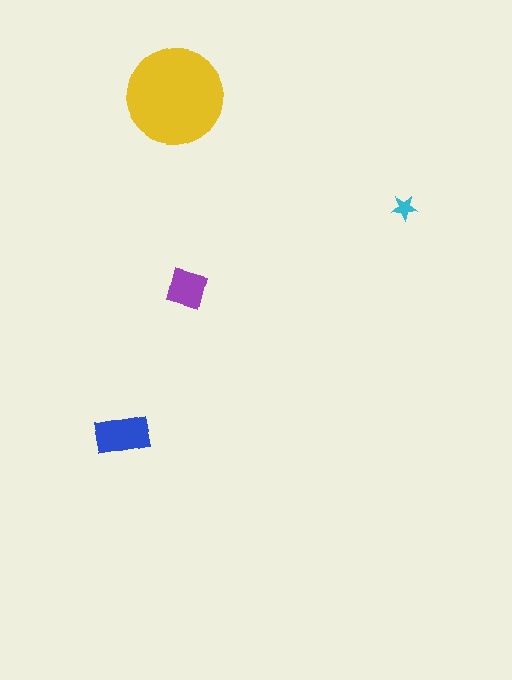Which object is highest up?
The yellow circle is topmost.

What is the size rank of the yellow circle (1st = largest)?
1st.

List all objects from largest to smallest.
The yellow circle, the blue rectangle, the purple square, the cyan star.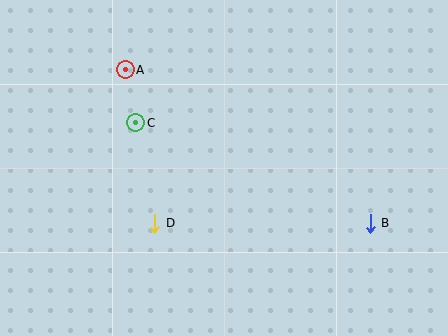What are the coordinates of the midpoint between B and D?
The midpoint between B and D is at (262, 223).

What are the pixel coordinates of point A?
Point A is at (125, 70).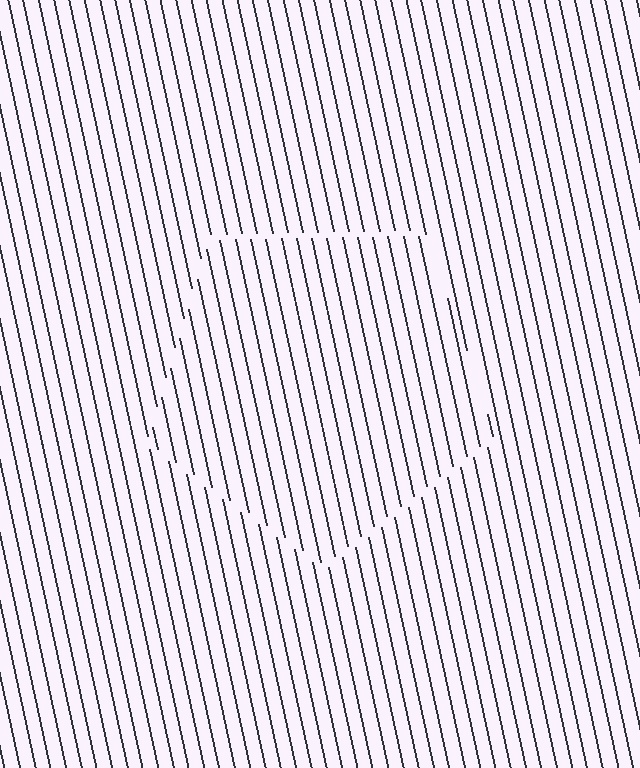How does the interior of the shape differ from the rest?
The interior of the shape contains the same grating, shifted by half a period — the contour is defined by the phase discontinuity where line-ends from the inner and outer gratings abut.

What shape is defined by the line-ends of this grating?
An illusory pentagon. The interior of the shape contains the same grating, shifted by half a period — the contour is defined by the phase discontinuity where line-ends from the inner and outer gratings abut.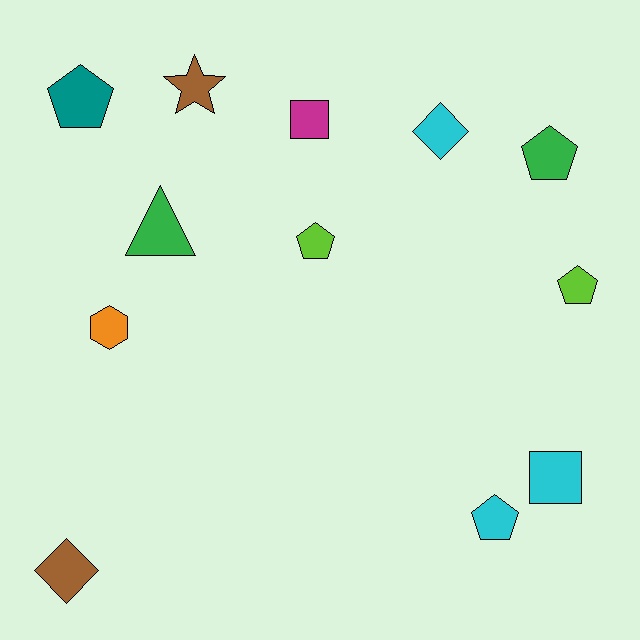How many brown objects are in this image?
There are 2 brown objects.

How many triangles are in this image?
There is 1 triangle.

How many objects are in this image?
There are 12 objects.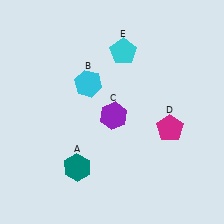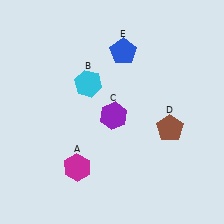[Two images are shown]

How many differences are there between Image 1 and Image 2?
There are 3 differences between the two images.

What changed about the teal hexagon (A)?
In Image 1, A is teal. In Image 2, it changed to magenta.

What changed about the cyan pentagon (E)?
In Image 1, E is cyan. In Image 2, it changed to blue.